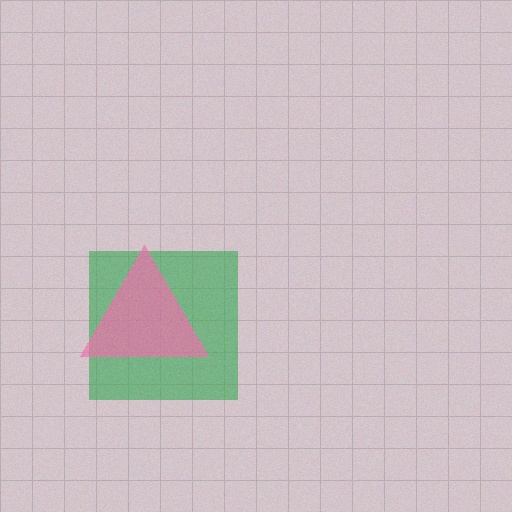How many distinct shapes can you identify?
There are 2 distinct shapes: a green square, a pink triangle.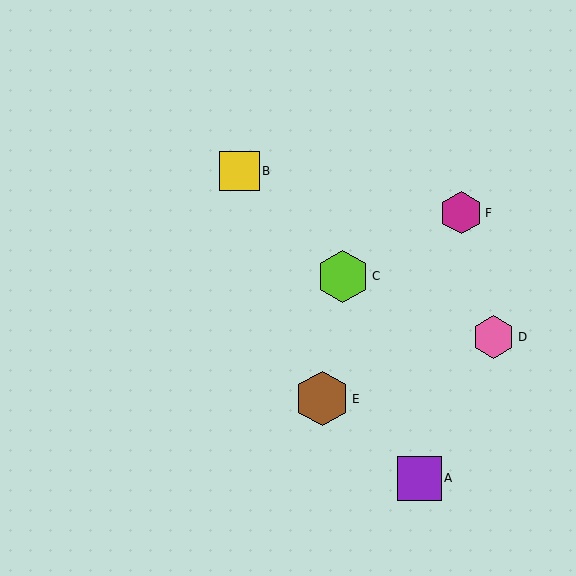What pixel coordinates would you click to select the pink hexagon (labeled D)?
Click at (493, 337) to select the pink hexagon D.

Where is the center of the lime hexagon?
The center of the lime hexagon is at (343, 276).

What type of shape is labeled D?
Shape D is a pink hexagon.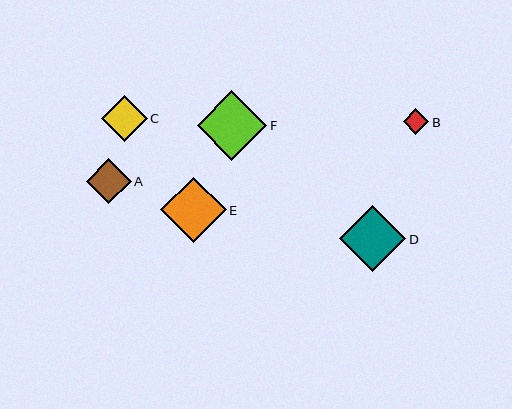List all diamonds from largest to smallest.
From largest to smallest: F, D, E, C, A, B.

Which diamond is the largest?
Diamond F is the largest with a size of approximately 70 pixels.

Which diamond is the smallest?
Diamond B is the smallest with a size of approximately 26 pixels.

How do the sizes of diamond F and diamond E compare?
Diamond F and diamond E are approximately the same size.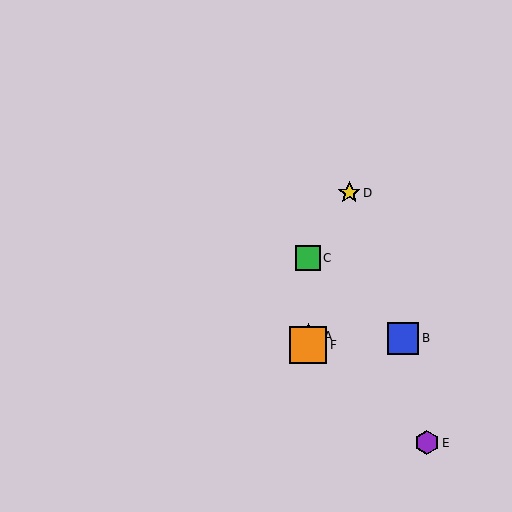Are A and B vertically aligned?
No, A is at x≈308 and B is at x≈403.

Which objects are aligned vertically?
Objects A, C, F are aligned vertically.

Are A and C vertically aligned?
Yes, both are at x≈308.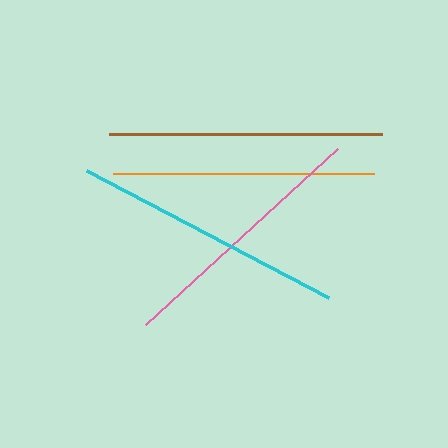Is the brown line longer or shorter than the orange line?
The brown line is longer than the orange line.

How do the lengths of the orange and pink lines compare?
The orange and pink lines are approximately the same length.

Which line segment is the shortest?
The pink line is the shortest at approximately 260 pixels.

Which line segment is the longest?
The brown line is the longest at approximately 273 pixels.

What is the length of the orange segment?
The orange segment is approximately 260 pixels long.